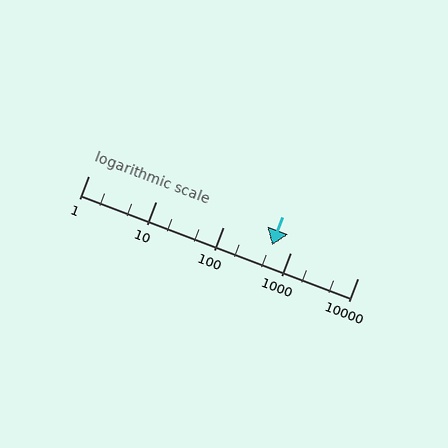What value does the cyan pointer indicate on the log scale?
The pointer indicates approximately 530.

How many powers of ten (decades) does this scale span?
The scale spans 4 decades, from 1 to 10000.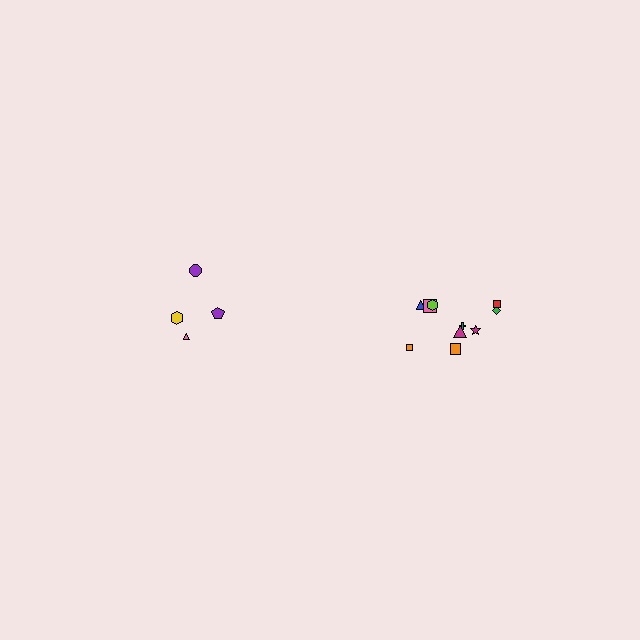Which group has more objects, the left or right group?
The right group.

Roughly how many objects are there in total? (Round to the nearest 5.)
Roughly 15 objects in total.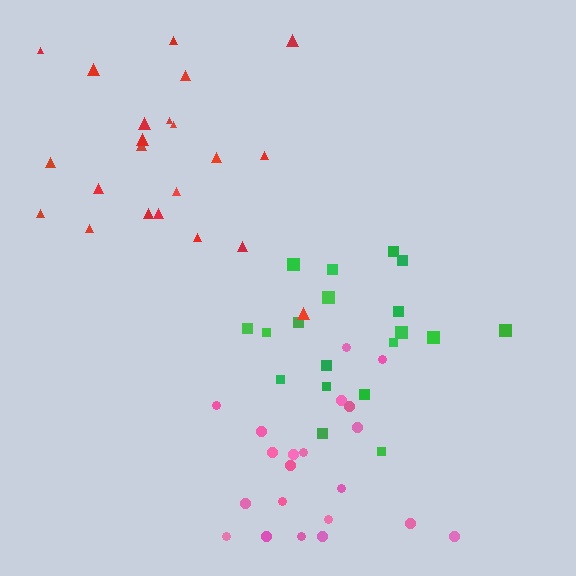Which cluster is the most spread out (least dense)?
Pink.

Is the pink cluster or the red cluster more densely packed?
Red.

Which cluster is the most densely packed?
Red.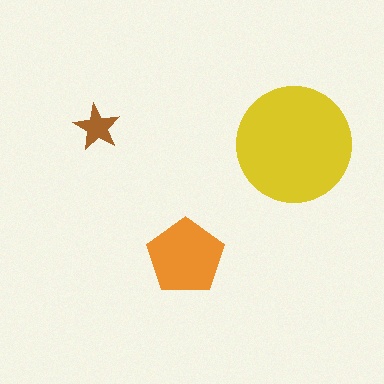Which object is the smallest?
The brown star.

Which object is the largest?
The yellow circle.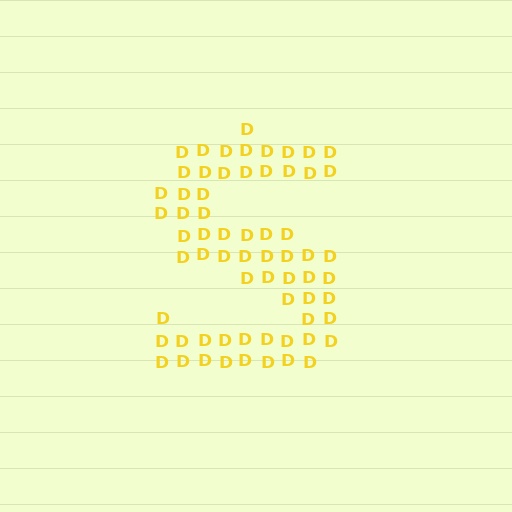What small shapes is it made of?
It is made of small letter D's.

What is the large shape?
The large shape is the letter S.